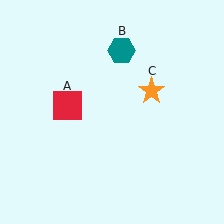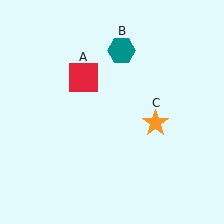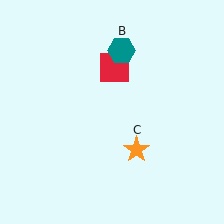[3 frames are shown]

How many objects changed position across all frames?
2 objects changed position: red square (object A), orange star (object C).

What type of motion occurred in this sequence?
The red square (object A), orange star (object C) rotated clockwise around the center of the scene.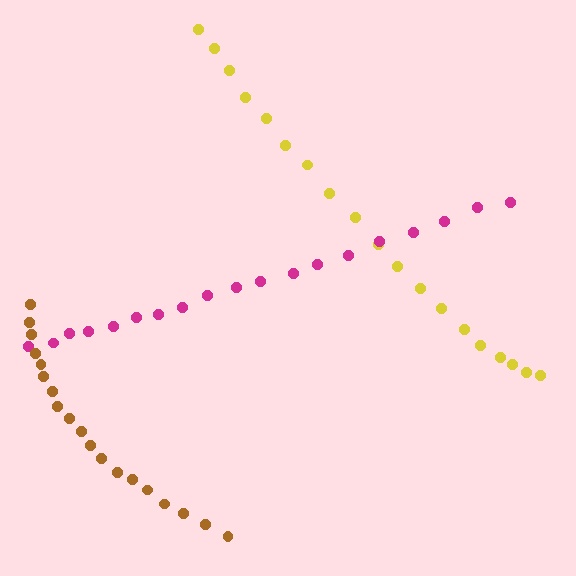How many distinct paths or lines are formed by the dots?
There are 3 distinct paths.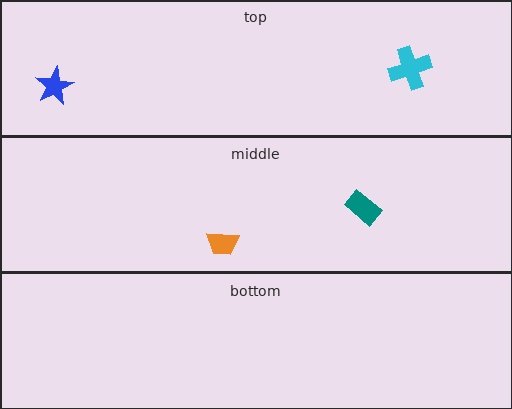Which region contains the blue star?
The top region.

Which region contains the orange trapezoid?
The middle region.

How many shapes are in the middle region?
2.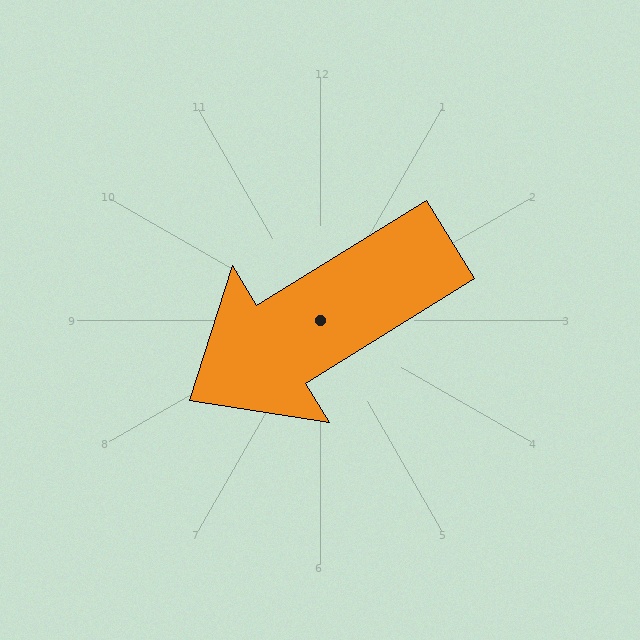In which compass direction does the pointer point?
Southwest.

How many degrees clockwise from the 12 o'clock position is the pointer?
Approximately 238 degrees.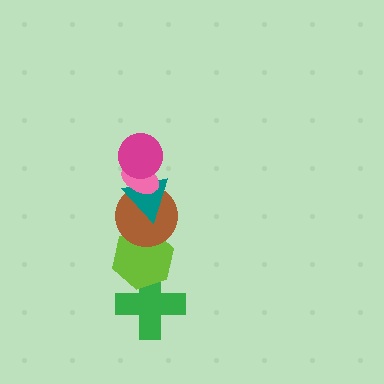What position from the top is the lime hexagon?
The lime hexagon is 5th from the top.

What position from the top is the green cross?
The green cross is 6th from the top.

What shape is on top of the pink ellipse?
The magenta circle is on top of the pink ellipse.